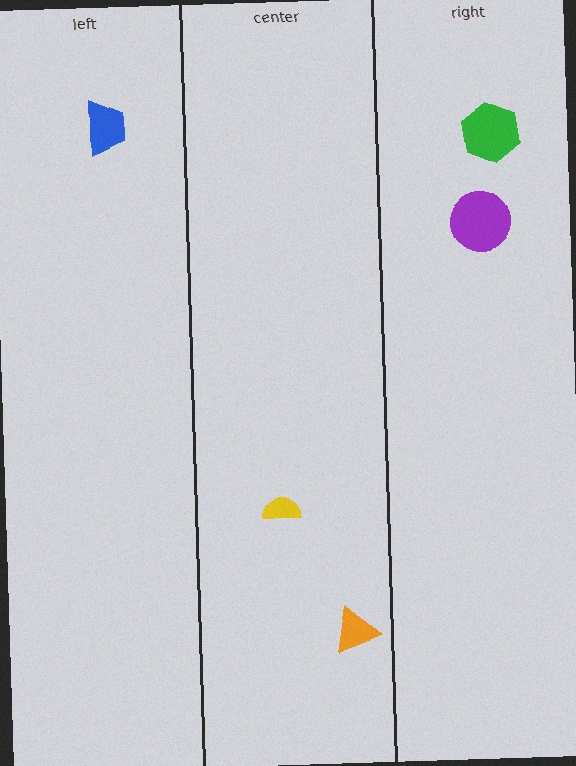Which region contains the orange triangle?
The center region.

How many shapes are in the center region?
2.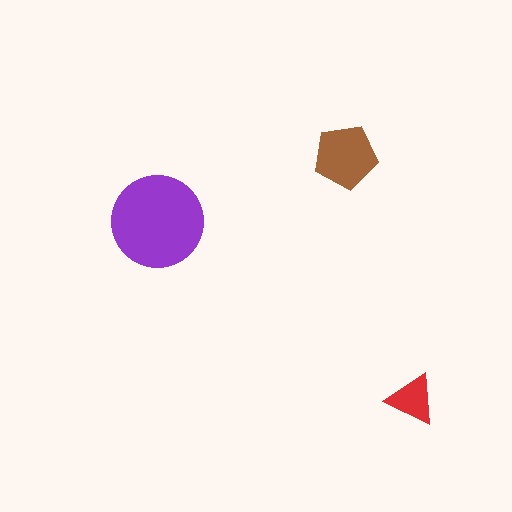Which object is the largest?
The purple circle.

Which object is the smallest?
The red triangle.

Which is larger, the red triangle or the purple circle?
The purple circle.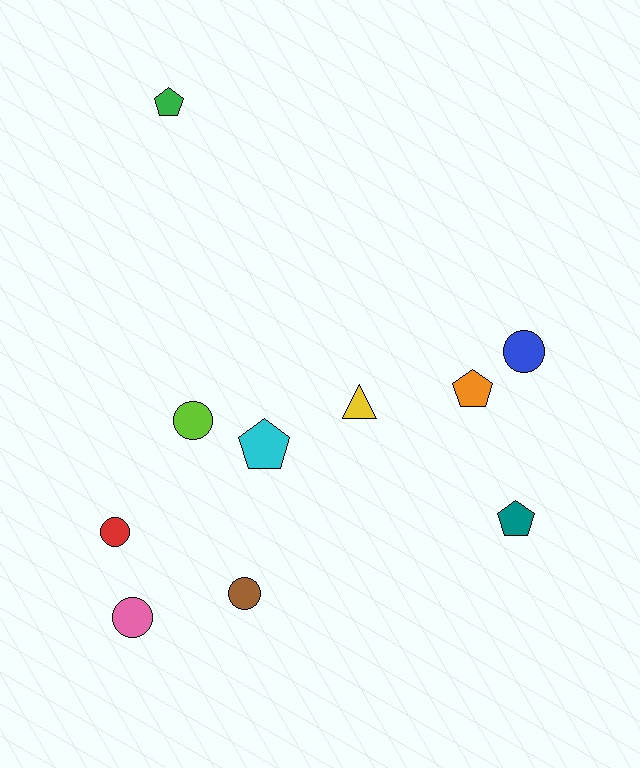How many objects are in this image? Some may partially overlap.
There are 10 objects.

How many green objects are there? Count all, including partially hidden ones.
There is 1 green object.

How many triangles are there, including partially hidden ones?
There is 1 triangle.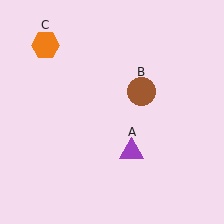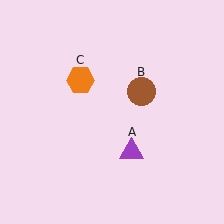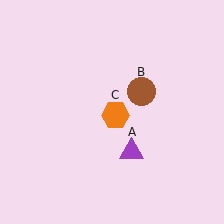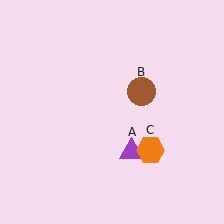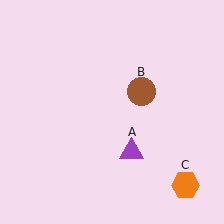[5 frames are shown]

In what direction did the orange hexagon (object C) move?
The orange hexagon (object C) moved down and to the right.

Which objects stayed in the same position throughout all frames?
Purple triangle (object A) and brown circle (object B) remained stationary.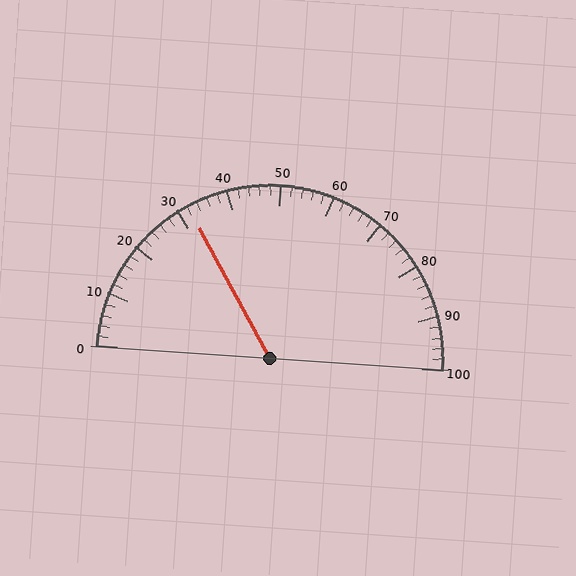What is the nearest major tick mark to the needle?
The nearest major tick mark is 30.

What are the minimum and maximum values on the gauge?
The gauge ranges from 0 to 100.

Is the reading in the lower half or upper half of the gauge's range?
The reading is in the lower half of the range (0 to 100).